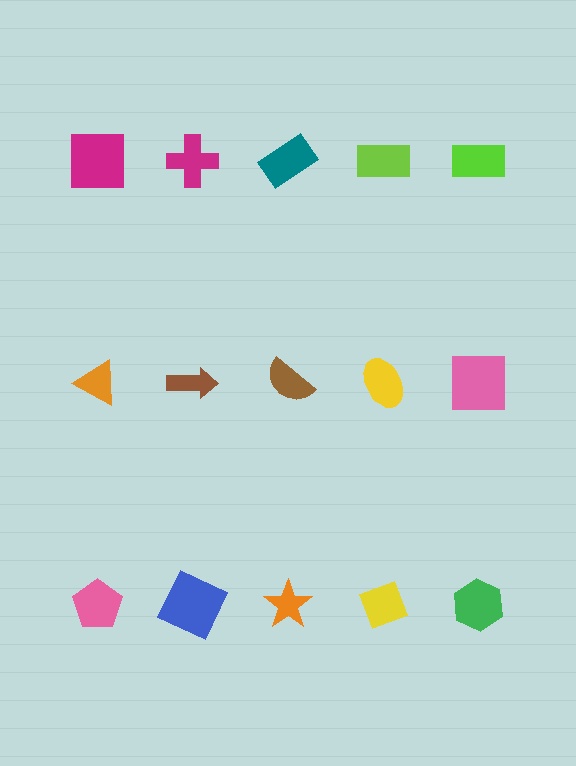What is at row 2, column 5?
A pink square.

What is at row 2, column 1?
An orange triangle.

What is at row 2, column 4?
A yellow ellipse.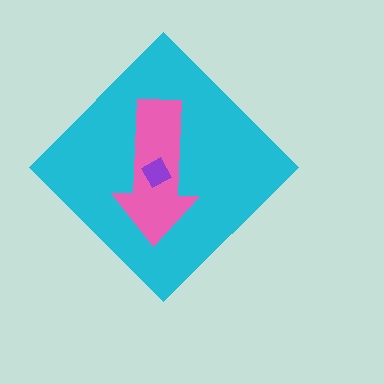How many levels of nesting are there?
3.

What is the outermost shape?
The cyan diamond.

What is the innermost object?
The purple square.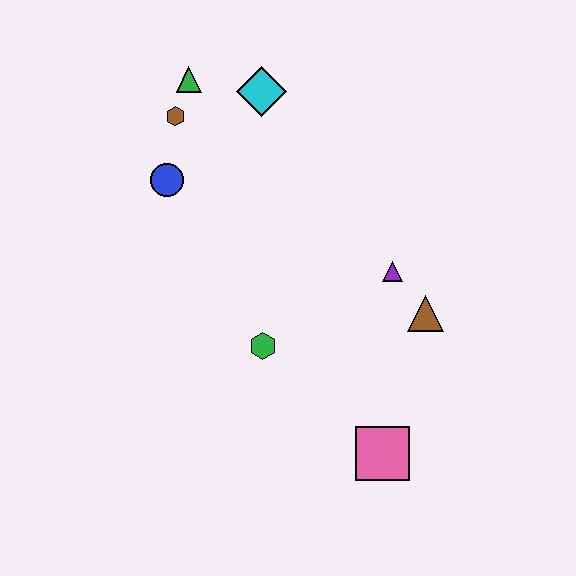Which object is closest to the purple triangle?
The brown triangle is closest to the purple triangle.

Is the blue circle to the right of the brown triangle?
No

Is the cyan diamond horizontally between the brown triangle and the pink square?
No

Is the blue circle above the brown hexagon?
No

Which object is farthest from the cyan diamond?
The pink square is farthest from the cyan diamond.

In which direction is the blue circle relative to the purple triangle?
The blue circle is to the left of the purple triangle.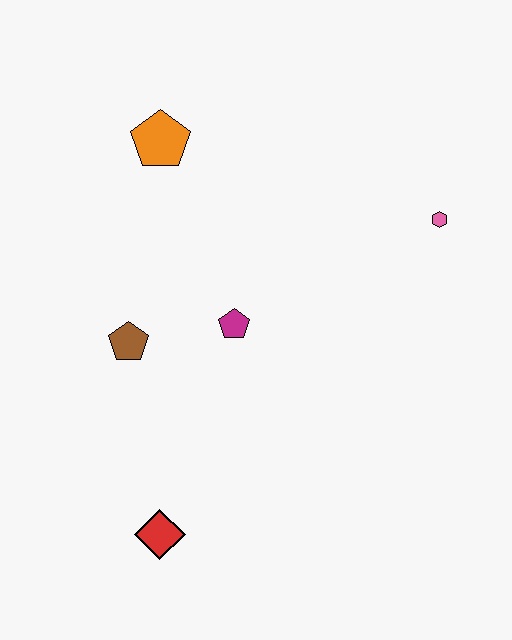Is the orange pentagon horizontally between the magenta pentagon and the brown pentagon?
Yes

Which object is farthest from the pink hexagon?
The red diamond is farthest from the pink hexagon.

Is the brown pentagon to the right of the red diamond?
No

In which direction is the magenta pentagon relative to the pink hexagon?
The magenta pentagon is to the left of the pink hexagon.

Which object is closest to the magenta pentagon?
The brown pentagon is closest to the magenta pentagon.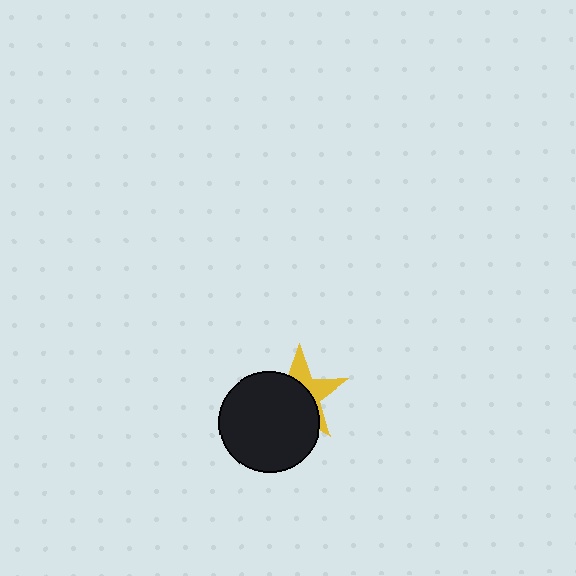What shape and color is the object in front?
The object in front is a black circle.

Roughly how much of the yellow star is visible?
A small part of it is visible (roughly 38%).